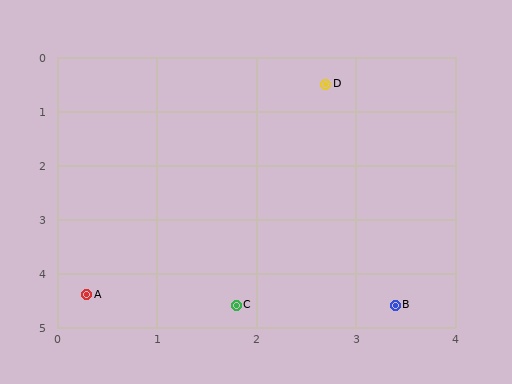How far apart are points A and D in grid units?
Points A and D are about 4.6 grid units apart.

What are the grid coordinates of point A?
Point A is at approximately (0.3, 4.4).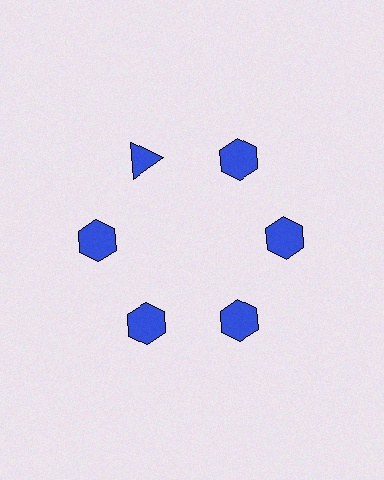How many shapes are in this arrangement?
There are 6 shapes arranged in a ring pattern.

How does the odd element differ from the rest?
It has a different shape: triangle instead of hexagon.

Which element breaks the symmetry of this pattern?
The blue triangle at roughly the 11 o'clock position breaks the symmetry. All other shapes are blue hexagons.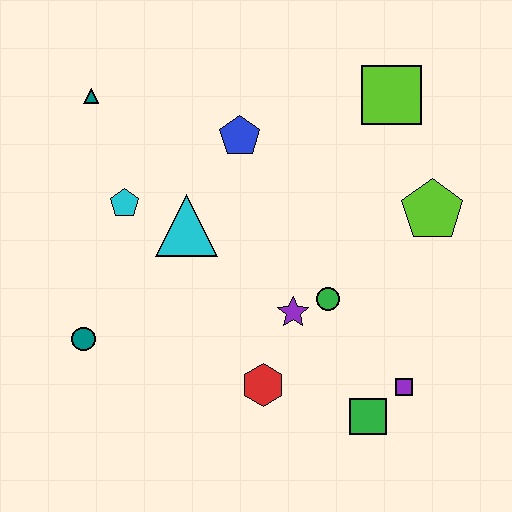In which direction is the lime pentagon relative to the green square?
The lime pentagon is above the green square.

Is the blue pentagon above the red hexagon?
Yes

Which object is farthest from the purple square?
The teal triangle is farthest from the purple square.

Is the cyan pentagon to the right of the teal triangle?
Yes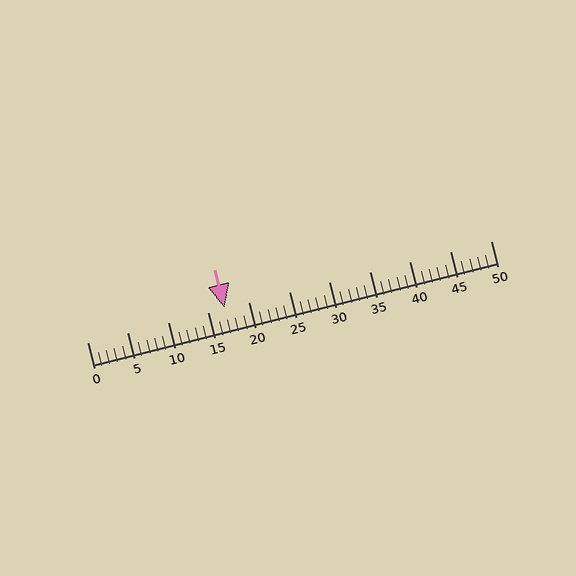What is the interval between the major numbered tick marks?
The major tick marks are spaced 5 units apart.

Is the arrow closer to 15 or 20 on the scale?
The arrow is closer to 15.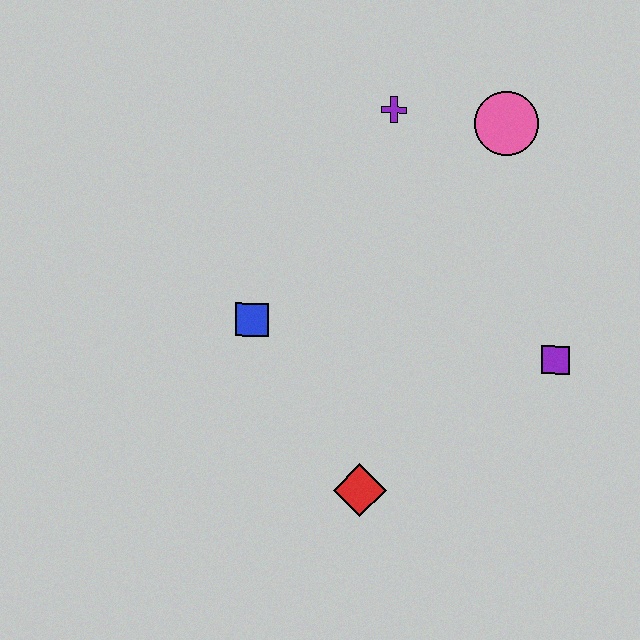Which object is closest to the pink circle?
The purple cross is closest to the pink circle.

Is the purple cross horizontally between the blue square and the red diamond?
No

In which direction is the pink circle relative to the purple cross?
The pink circle is to the right of the purple cross.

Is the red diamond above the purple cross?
No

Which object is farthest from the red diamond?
The pink circle is farthest from the red diamond.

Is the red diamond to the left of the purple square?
Yes